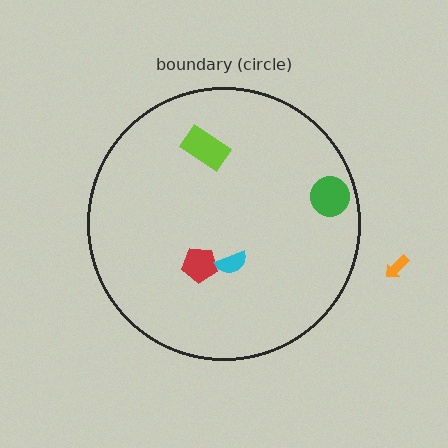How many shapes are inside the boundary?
4 inside, 1 outside.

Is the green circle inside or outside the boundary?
Inside.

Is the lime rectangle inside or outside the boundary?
Inside.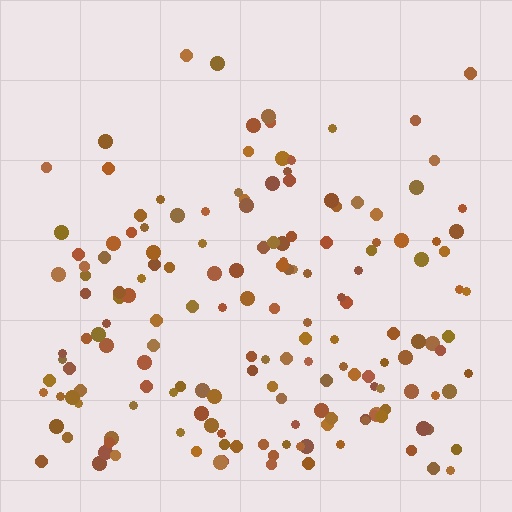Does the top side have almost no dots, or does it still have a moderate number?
Still a moderate number, just noticeably fewer than the bottom.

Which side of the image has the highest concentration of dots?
The bottom.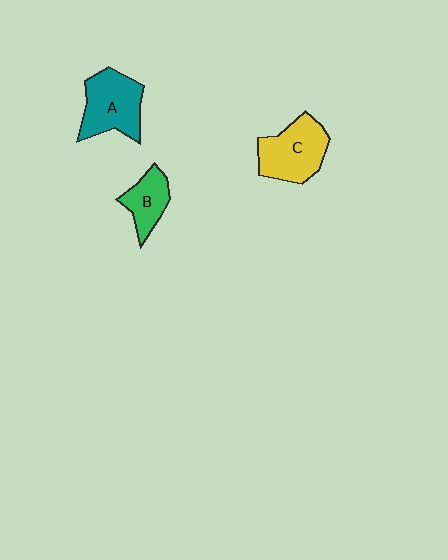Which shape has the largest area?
Shape A (teal).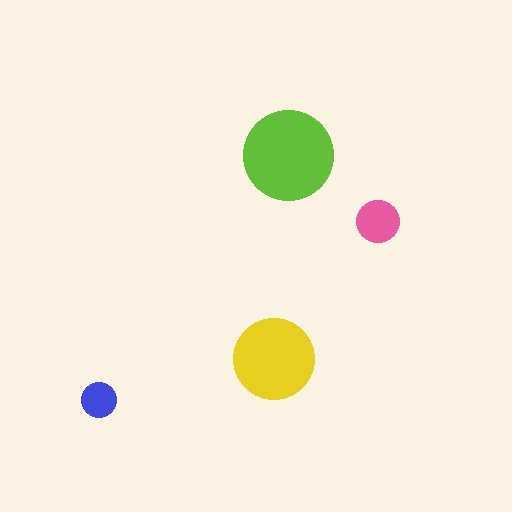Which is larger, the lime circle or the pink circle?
The lime one.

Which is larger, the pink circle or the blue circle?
The pink one.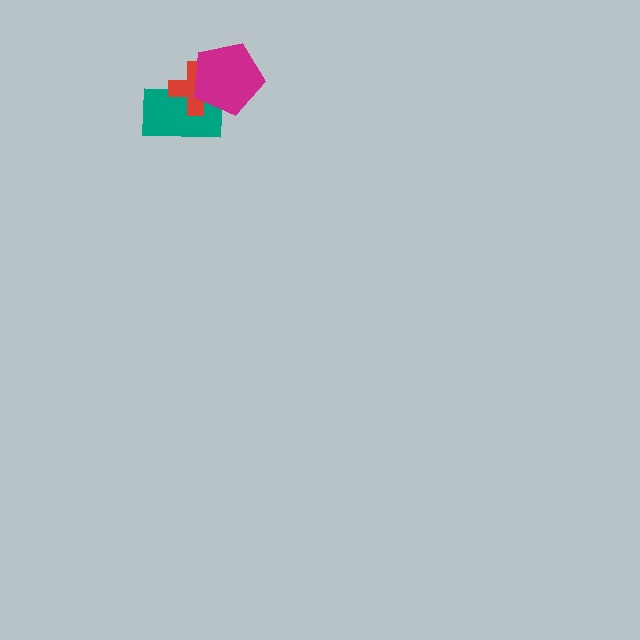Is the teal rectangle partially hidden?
Yes, it is partially covered by another shape.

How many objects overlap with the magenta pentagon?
2 objects overlap with the magenta pentagon.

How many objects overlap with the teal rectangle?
2 objects overlap with the teal rectangle.